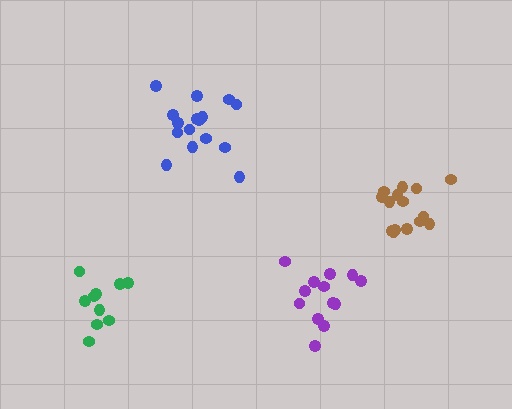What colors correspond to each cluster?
The clusters are colored: brown, green, blue, purple.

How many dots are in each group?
Group 1: 15 dots, Group 2: 10 dots, Group 3: 16 dots, Group 4: 13 dots (54 total).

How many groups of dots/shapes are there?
There are 4 groups.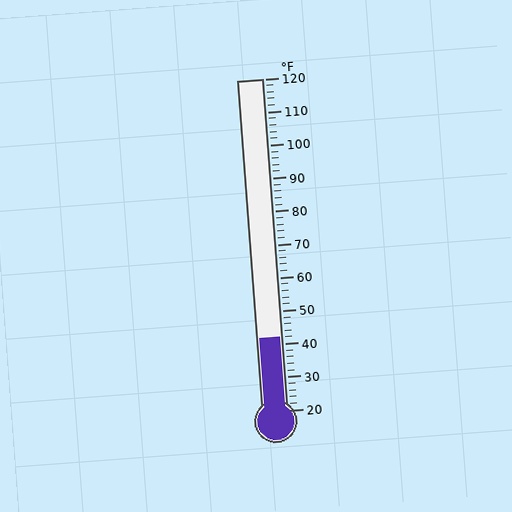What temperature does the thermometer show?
The thermometer shows approximately 42°F.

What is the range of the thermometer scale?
The thermometer scale ranges from 20°F to 120°F.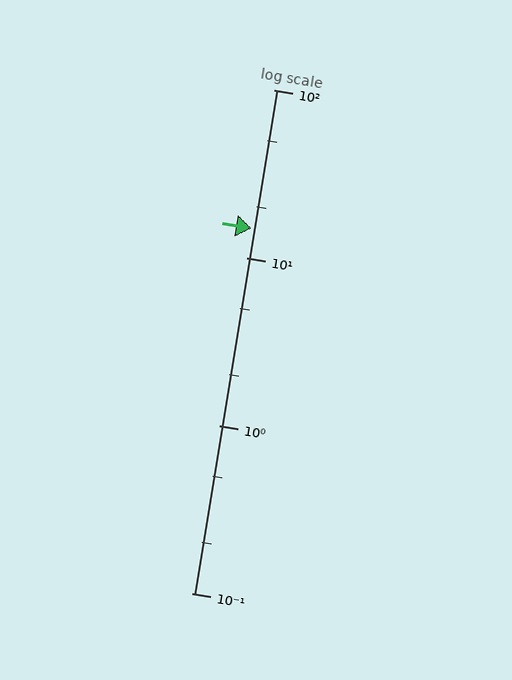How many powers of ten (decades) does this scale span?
The scale spans 3 decades, from 0.1 to 100.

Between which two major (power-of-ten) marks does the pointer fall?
The pointer is between 10 and 100.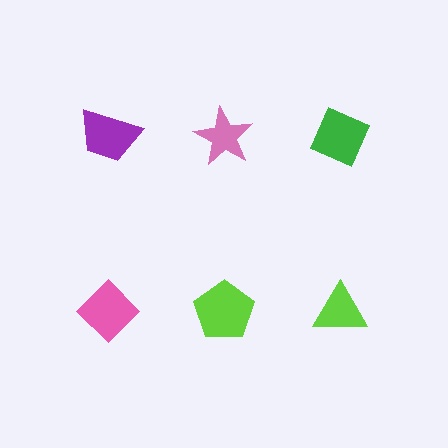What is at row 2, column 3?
A lime triangle.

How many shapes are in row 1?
3 shapes.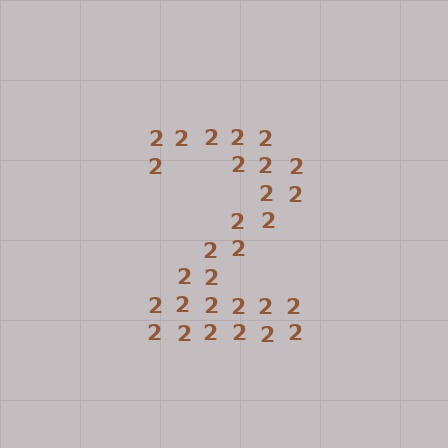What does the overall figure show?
The overall figure shows the digit 2.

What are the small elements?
The small elements are digit 2's.